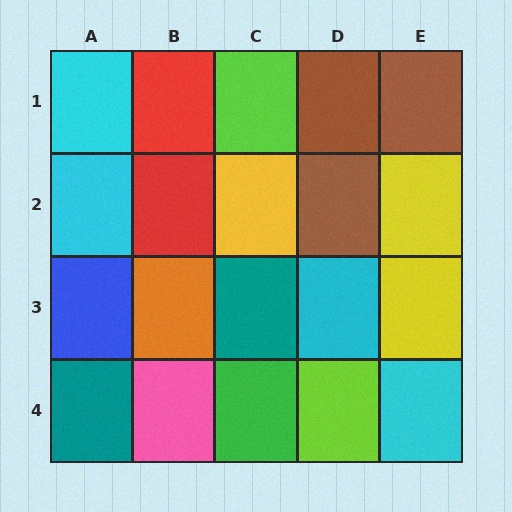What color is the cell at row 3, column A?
Blue.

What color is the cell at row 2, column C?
Yellow.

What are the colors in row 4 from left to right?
Teal, pink, green, lime, cyan.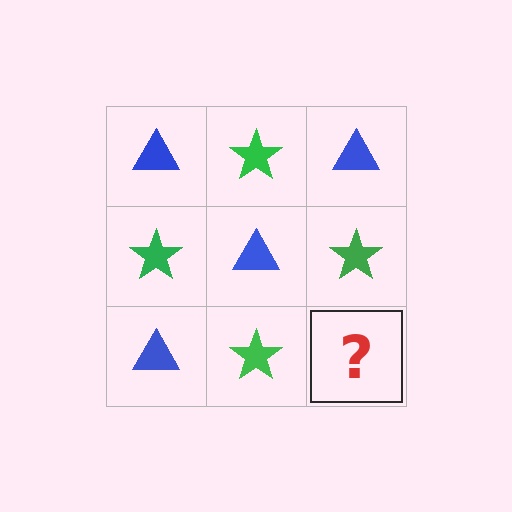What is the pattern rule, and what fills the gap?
The rule is that it alternates blue triangle and green star in a checkerboard pattern. The gap should be filled with a blue triangle.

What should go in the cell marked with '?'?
The missing cell should contain a blue triangle.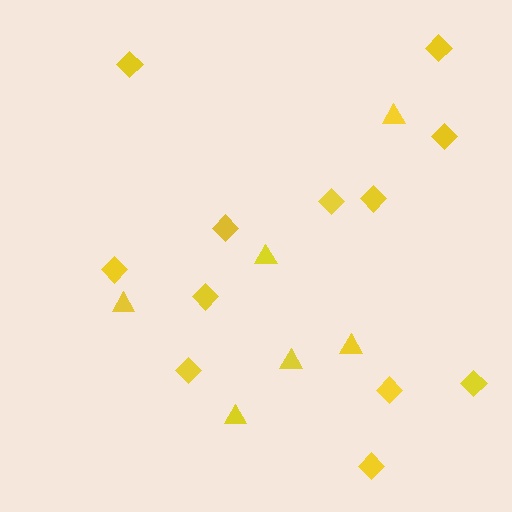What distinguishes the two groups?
There are 2 groups: one group of triangles (6) and one group of diamonds (12).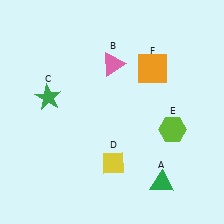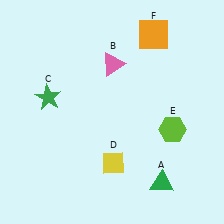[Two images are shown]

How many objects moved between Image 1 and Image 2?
1 object moved between the two images.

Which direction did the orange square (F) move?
The orange square (F) moved up.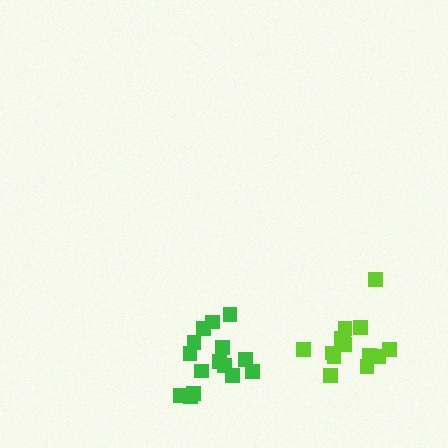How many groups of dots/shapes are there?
There are 2 groups.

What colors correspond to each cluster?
The clusters are colored: green, lime.